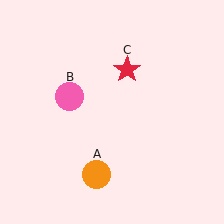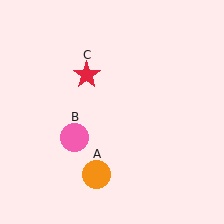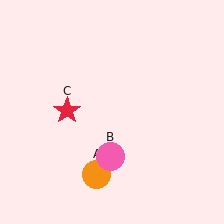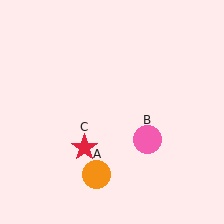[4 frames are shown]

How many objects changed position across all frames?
2 objects changed position: pink circle (object B), red star (object C).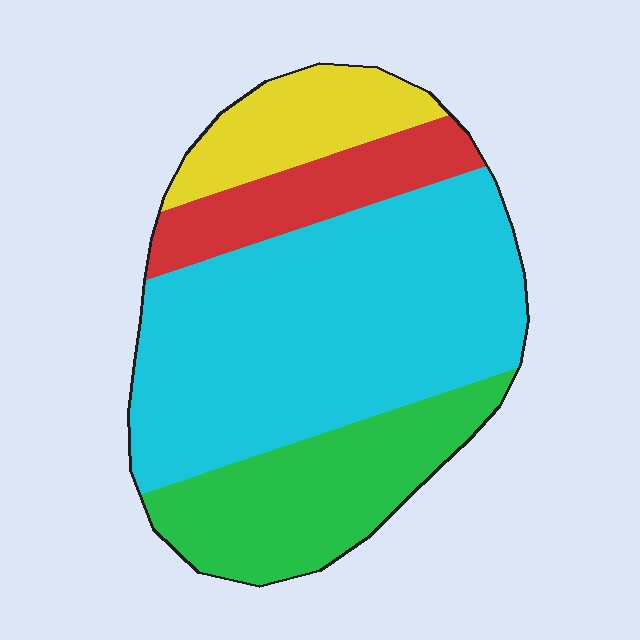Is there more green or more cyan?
Cyan.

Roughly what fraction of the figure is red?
Red covers roughly 15% of the figure.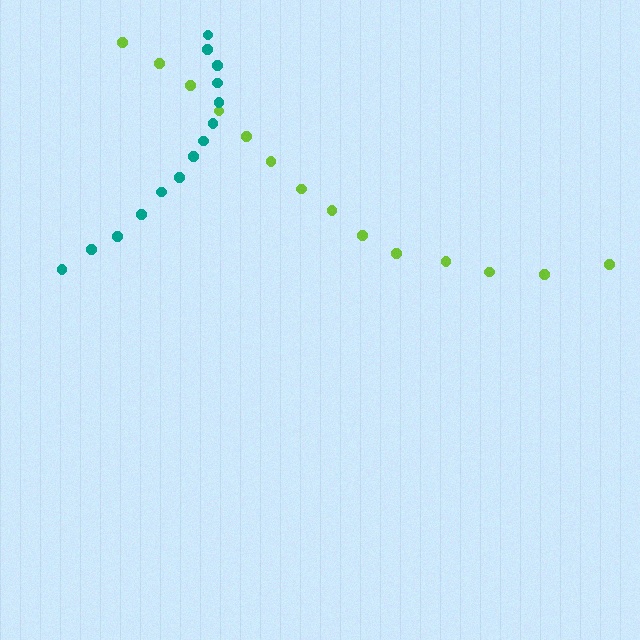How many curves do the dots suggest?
There are 2 distinct paths.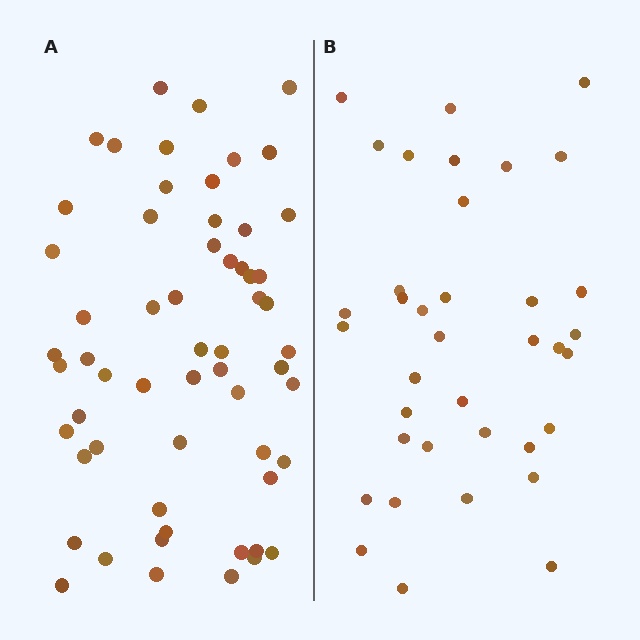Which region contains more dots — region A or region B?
Region A (the left region) has more dots.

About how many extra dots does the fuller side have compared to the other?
Region A has approximately 20 more dots than region B.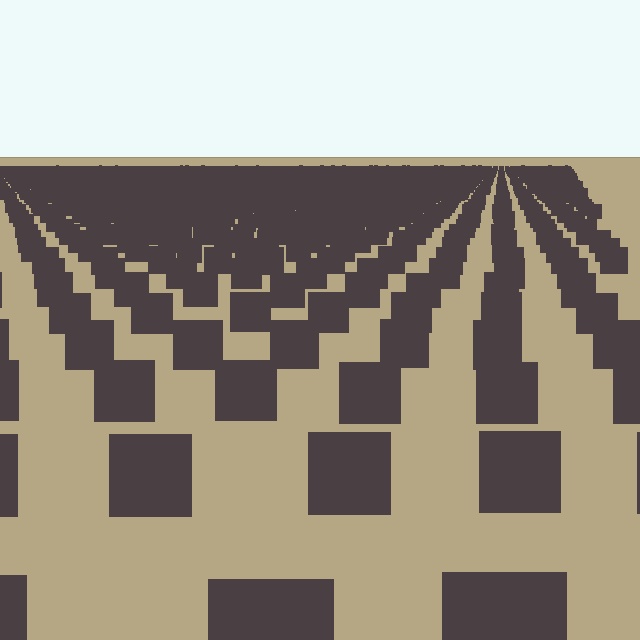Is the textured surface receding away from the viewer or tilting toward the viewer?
The surface is receding away from the viewer. Texture elements get smaller and denser toward the top.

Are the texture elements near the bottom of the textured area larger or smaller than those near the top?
Larger. Near the bottom, elements are closer to the viewer and appear at a bigger on-screen size.